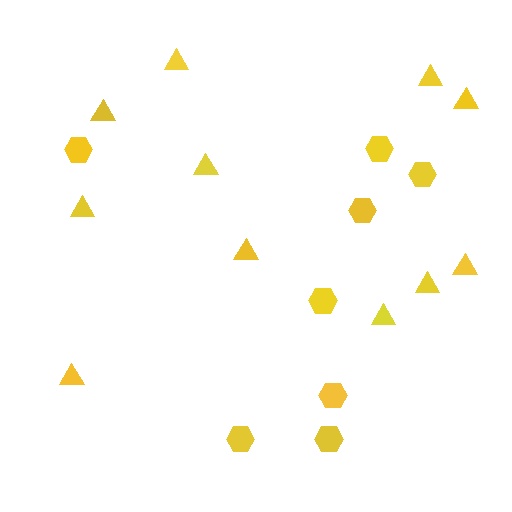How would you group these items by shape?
There are 2 groups: one group of triangles (11) and one group of hexagons (8).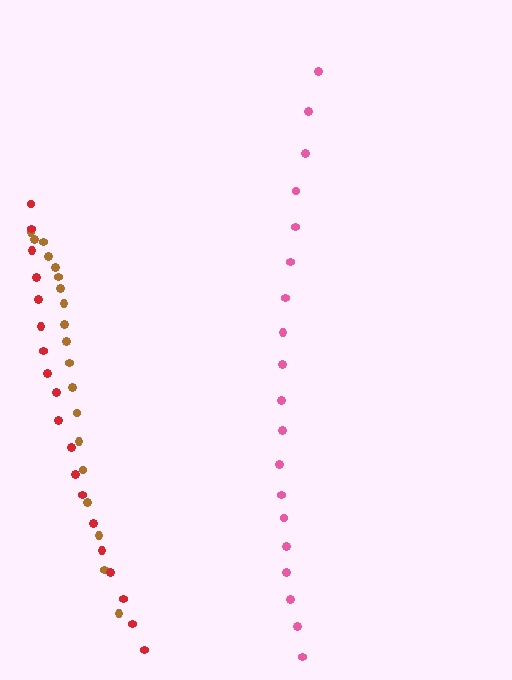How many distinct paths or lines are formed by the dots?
There are 3 distinct paths.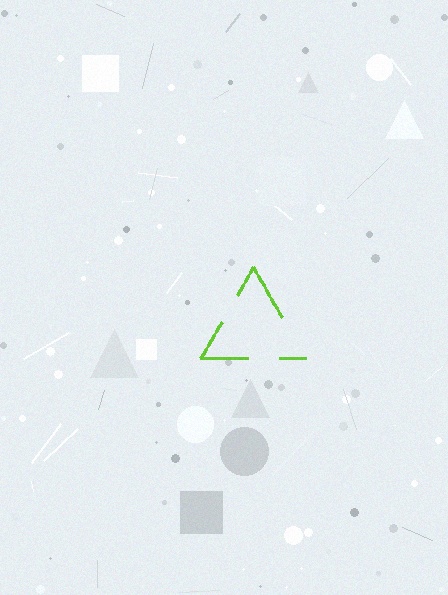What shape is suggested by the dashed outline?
The dashed outline suggests a triangle.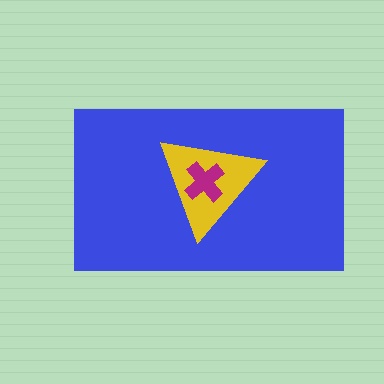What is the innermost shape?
The magenta cross.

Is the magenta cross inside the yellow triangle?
Yes.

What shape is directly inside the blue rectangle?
The yellow triangle.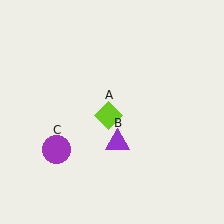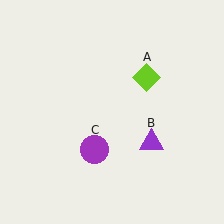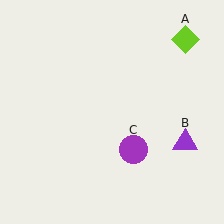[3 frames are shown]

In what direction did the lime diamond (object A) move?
The lime diamond (object A) moved up and to the right.